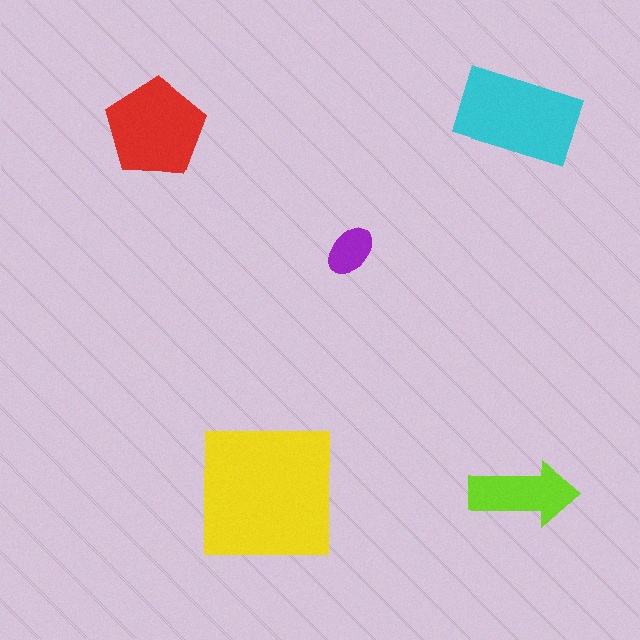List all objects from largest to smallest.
The yellow square, the cyan rectangle, the red pentagon, the lime arrow, the purple ellipse.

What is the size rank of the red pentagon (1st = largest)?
3rd.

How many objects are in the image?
There are 5 objects in the image.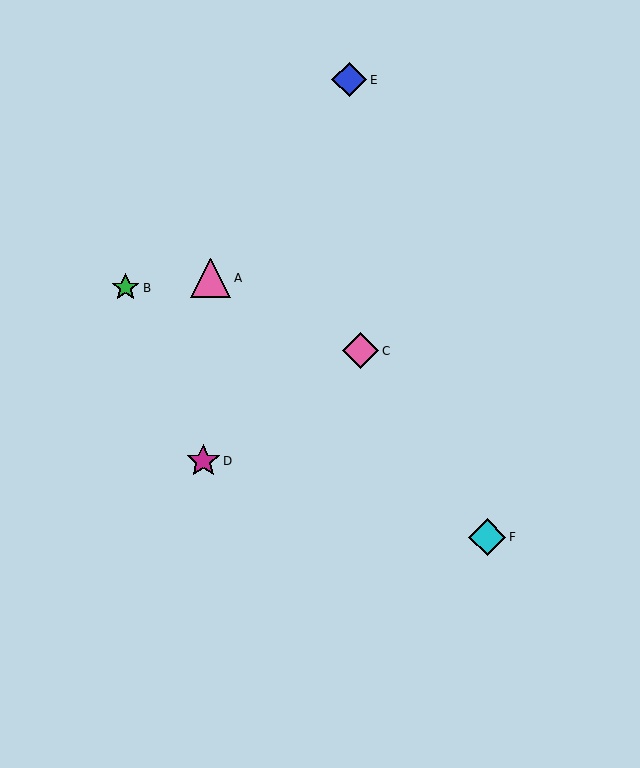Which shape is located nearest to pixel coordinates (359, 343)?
The pink diamond (labeled C) at (361, 351) is nearest to that location.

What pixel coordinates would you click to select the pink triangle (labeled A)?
Click at (211, 278) to select the pink triangle A.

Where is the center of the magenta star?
The center of the magenta star is at (203, 461).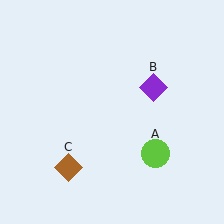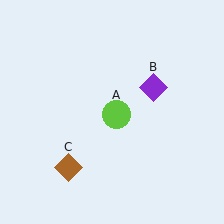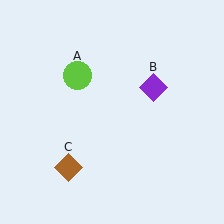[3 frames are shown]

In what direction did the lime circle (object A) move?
The lime circle (object A) moved up and to the left.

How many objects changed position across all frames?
1 object changed position: lime circle (object A).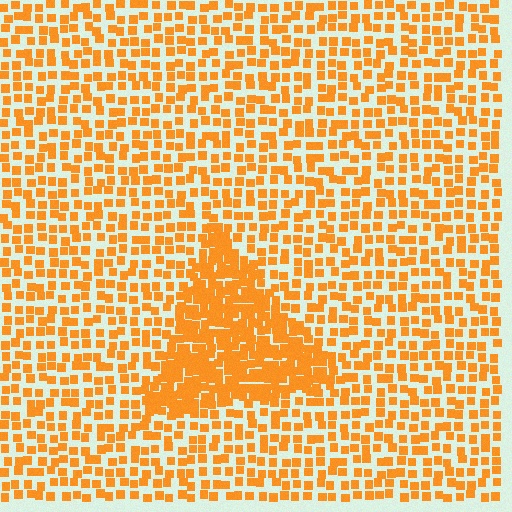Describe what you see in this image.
The image contains small orange elements arranged at two different densities. A triangle-shaped region is visible where the elements are more densely packed than the surrounding area.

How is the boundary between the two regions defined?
The boundary is defined by a change in element density (approximately 2.1x ratio). All elements are the same color, size, and shape.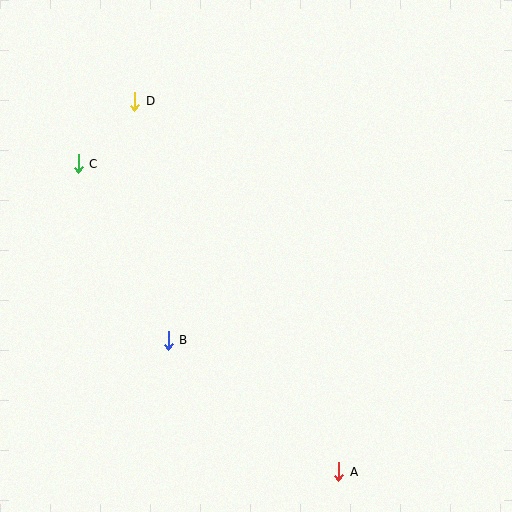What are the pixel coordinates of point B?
Point B is at (168, 340).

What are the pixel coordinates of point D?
Point D is at (135, 101).